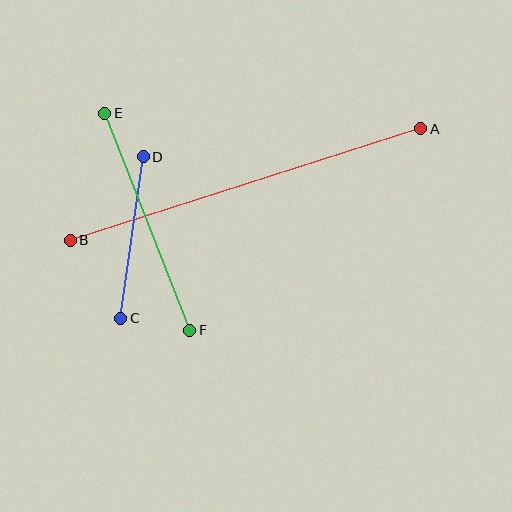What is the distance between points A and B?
The distance is approximately 367 pixels.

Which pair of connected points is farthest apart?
Points A and B are farthest apart.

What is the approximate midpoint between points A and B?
The midpoint is at approximately (246, 184) pixels.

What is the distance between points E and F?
The distance is approximately 233 pixels.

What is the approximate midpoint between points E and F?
The midpoint is at approximately (147, 222) pixels.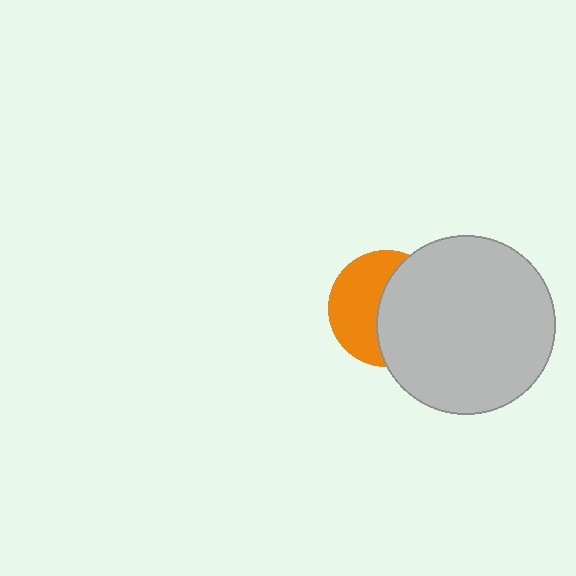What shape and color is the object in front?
The object in front is a light gray circle.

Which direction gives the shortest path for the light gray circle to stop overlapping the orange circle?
Moving right gives the shortest separation.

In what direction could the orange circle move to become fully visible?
The orange circle could move left. That would shift it out from behind the light gray circle entirely.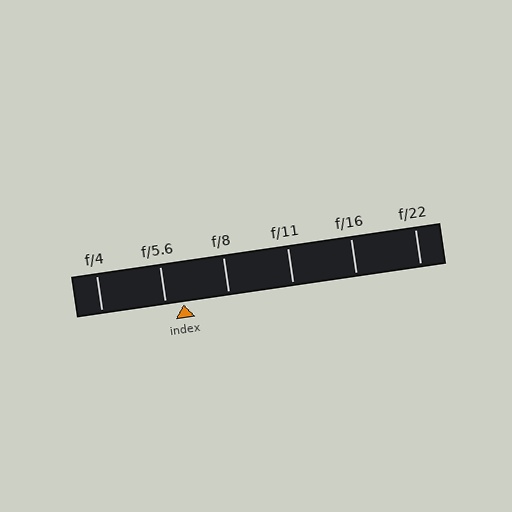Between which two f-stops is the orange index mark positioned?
The index mark is between f/5.6 and f/8.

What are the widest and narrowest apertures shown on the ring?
The widest aperture shown is f/4 and the narrowest is f/22.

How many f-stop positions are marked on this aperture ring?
There are 6 f-stop positions marked.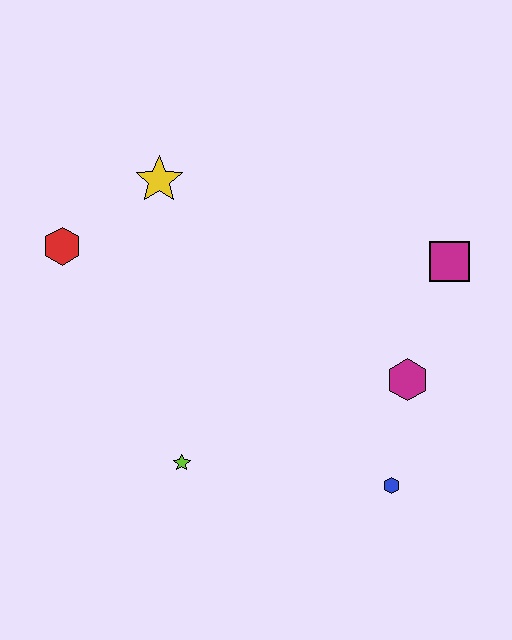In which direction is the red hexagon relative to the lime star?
The red hexagon is above the lime star.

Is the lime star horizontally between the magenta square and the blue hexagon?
No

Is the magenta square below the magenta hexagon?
No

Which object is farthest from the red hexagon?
The blue hexagon is farthest from the red hexagon.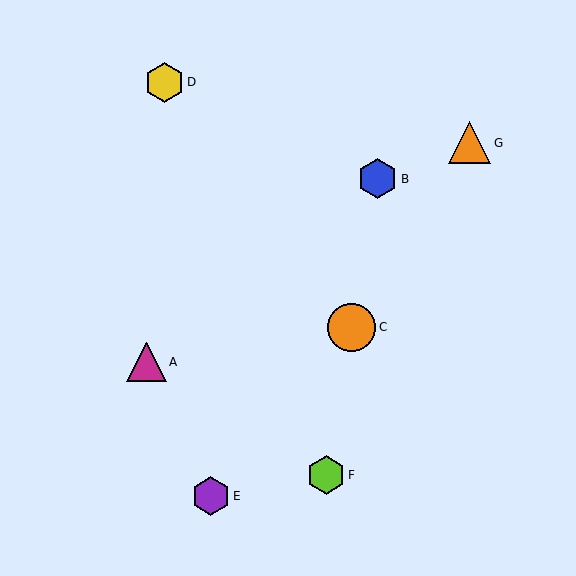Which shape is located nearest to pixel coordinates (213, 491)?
The purple hexagon (labeled E) at (211, 496) is nearest to that location.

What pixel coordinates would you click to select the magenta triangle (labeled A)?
Click at (146, 362) to select the magenta triangle A.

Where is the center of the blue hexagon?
The center of the blue hexagon is at (377, 179).